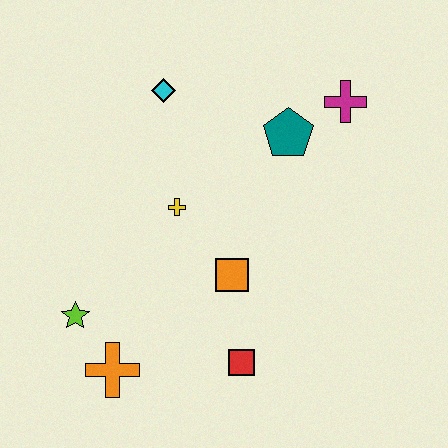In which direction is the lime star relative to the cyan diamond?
The lime star is below the cyan diamond.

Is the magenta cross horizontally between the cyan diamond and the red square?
No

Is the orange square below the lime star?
No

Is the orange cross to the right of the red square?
No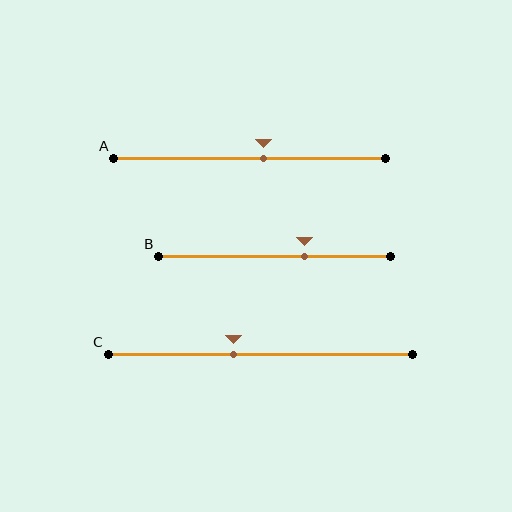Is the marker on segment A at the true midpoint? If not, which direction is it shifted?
No, the marker on segment A is shifted to the right by about 5% of the segment length.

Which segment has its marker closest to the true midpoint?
Segment A has its marker closest to the true midpoint.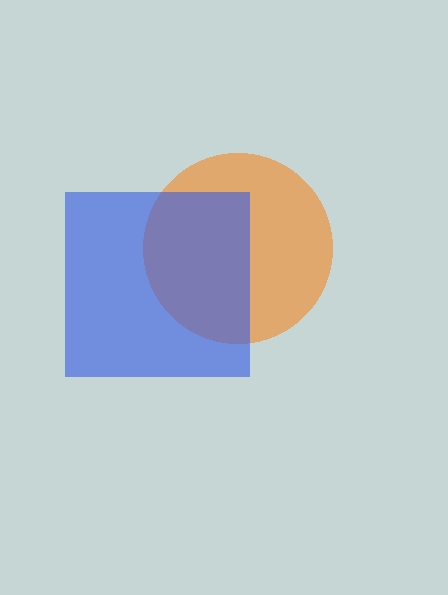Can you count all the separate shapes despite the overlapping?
Yes, there are 2 separate shapes.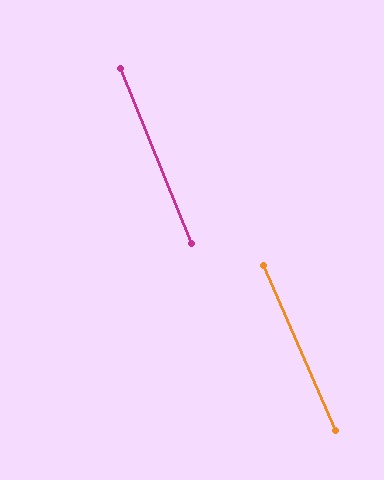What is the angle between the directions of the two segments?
Approximately 2 degrees.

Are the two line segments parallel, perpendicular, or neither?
Parallel — their directions differ by only 1.8°.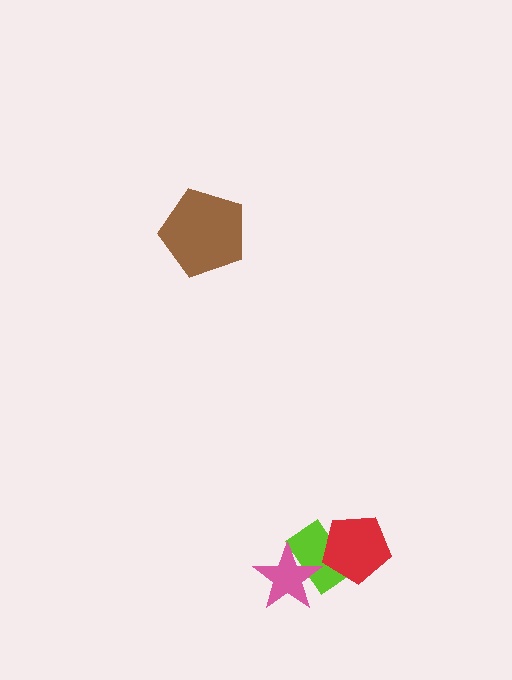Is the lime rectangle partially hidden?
Yes, it is partially covered by another shape.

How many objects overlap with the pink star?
1 object overlaps with the pink star.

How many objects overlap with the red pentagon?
1 object overlaps with the red pentagon.